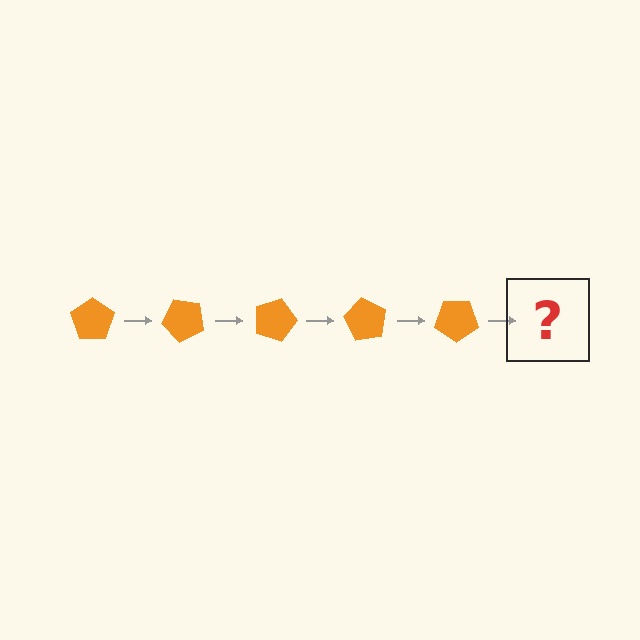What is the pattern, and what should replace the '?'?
The pattern is that the pentagon rotates 45 degrees each step. The '?' should be an orange pentagon rotated 225 degrees.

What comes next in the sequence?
The next element should be an orange pentagon rotated 225 degrees.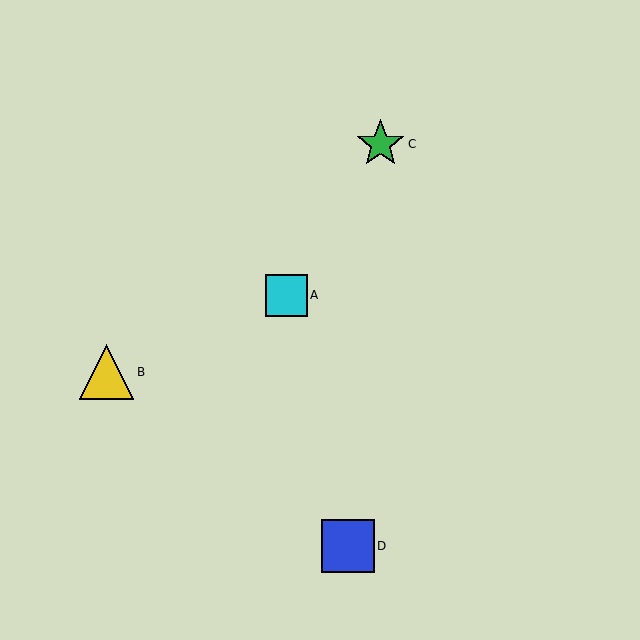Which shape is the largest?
The yellow triangle (labeled B) is the largest.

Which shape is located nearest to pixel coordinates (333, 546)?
The blue square (labeled D) at (348, 546) is nearest to that location.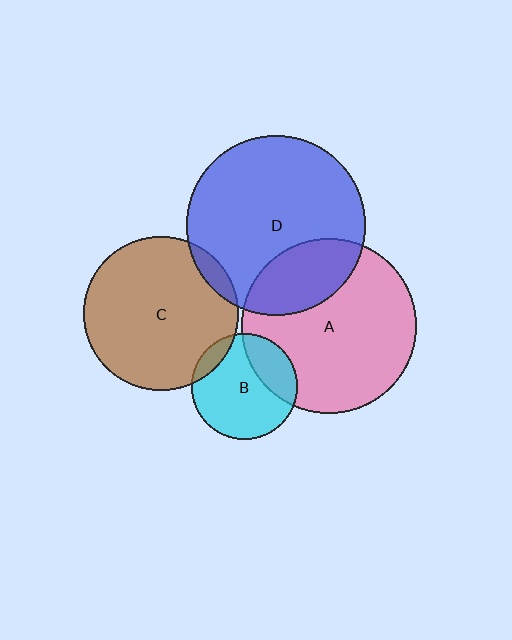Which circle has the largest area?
Circle D (blue).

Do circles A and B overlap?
Yes.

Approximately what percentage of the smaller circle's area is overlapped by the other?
Approximately 25%.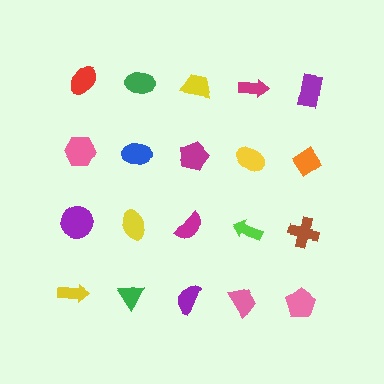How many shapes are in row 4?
5 shapes.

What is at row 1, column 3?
A yellow trapezoid.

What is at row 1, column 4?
A magenta arrow.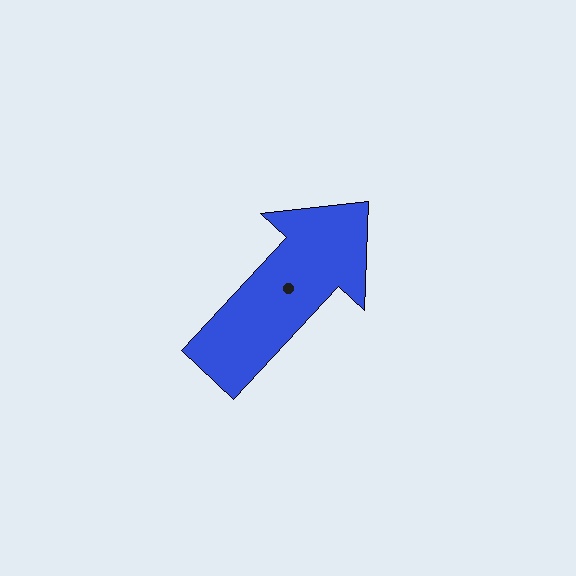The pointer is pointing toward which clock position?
Roughly 1 o'clock.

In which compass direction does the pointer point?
Northeast.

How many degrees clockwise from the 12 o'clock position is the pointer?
Approximately 43 degrees.